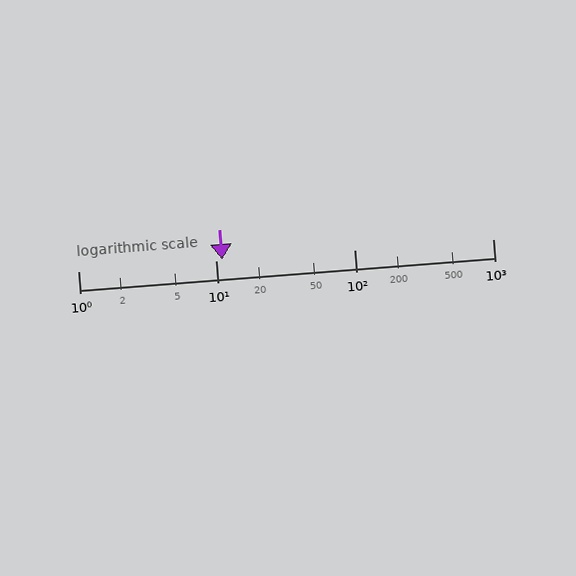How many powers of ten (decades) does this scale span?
The scale spans 3 decades, from 1 to 1000.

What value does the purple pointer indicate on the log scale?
The pointer indicates approximately 11.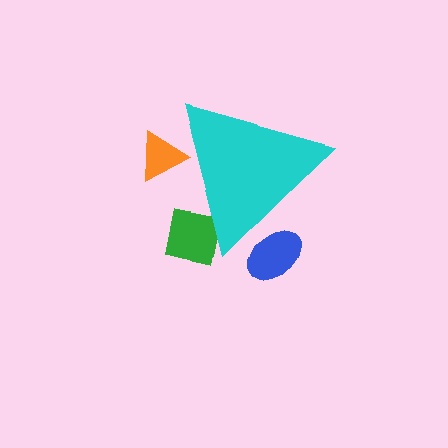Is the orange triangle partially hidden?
Yes, the orange triangle is partially hidden behind the cyan triangle.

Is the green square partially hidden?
Yes, the green square is partially hidden behind the cyan triangle.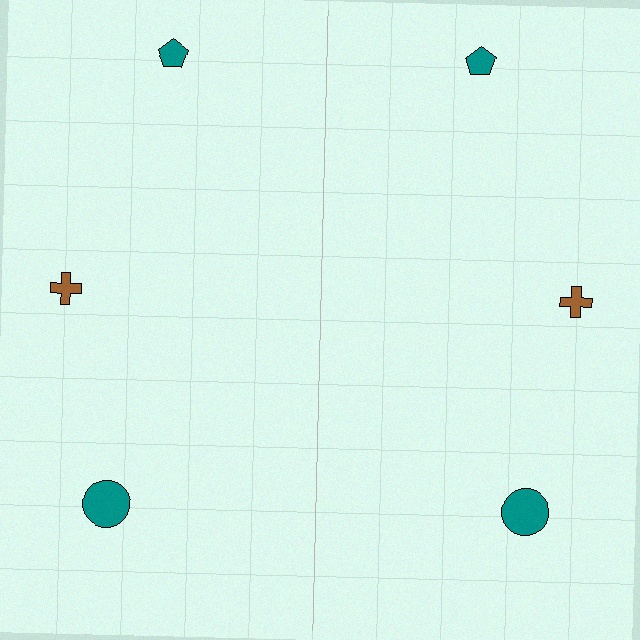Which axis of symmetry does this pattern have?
The pattern has a vertical axis of symmetry running through the center of the image.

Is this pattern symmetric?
Yes, this pattern has bilateral (reflection) symmetry.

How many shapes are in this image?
There are 6 shapes in this image.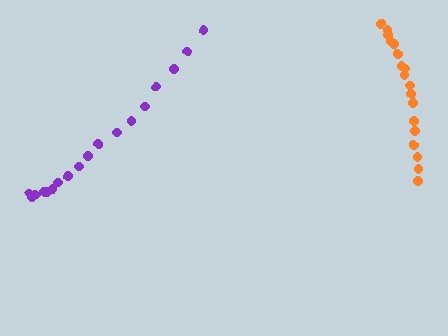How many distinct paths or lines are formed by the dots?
There are 2 distinct paths.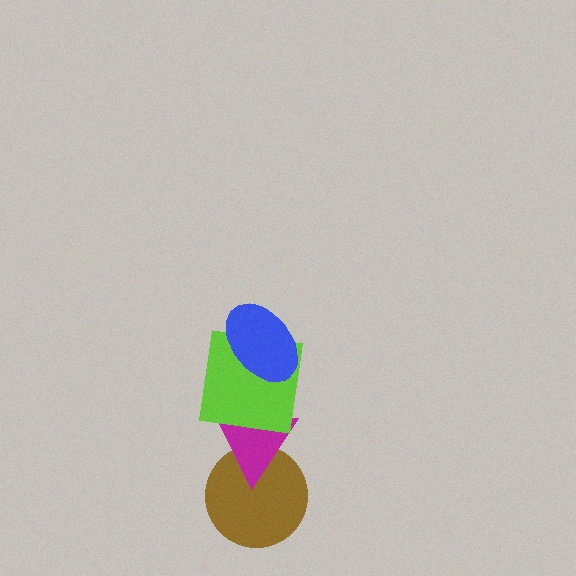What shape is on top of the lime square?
The blue ellipse is on top of the lime square.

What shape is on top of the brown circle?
The magenta triangle is on top of the brown circle.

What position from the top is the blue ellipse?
The blue ellipse is 1st from the top.